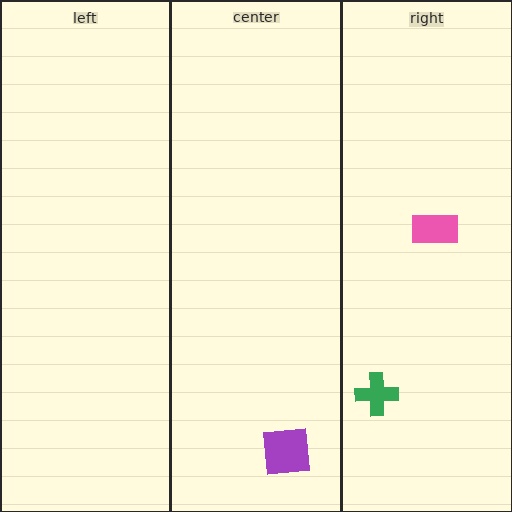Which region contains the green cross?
The right region.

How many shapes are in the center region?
1.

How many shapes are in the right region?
2.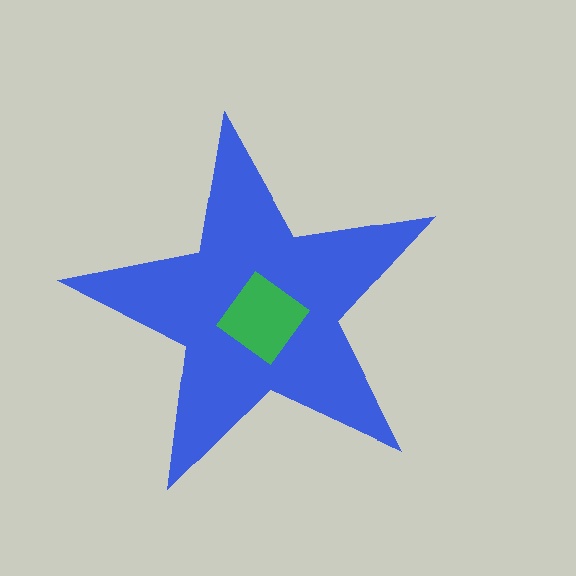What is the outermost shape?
The blue star.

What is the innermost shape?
The green diamond.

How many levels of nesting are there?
2.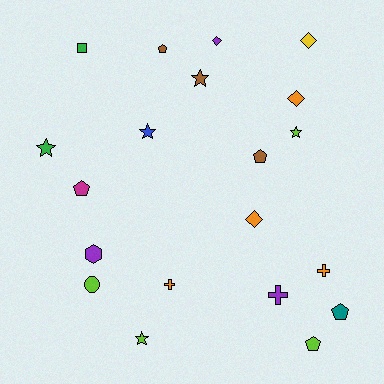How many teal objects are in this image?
There is 1 teal object.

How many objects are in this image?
There are 20 objects.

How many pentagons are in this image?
There are 5 pentagons.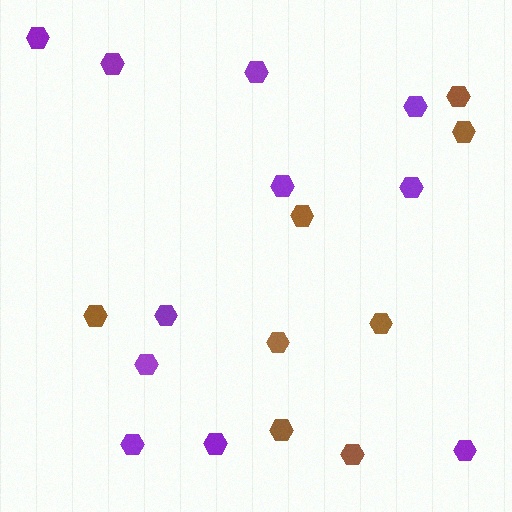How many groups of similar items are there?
There are 2 groups: one group of purple hexagons (11) and one group of brown hexagons (8).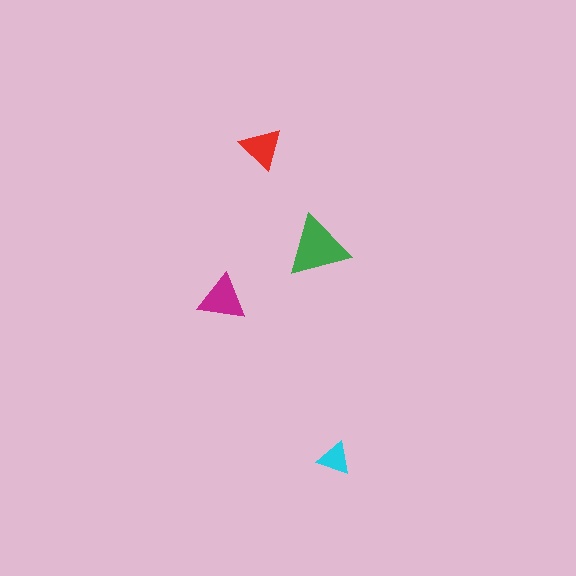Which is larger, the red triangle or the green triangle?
The green one.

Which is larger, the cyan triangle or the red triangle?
The red one.